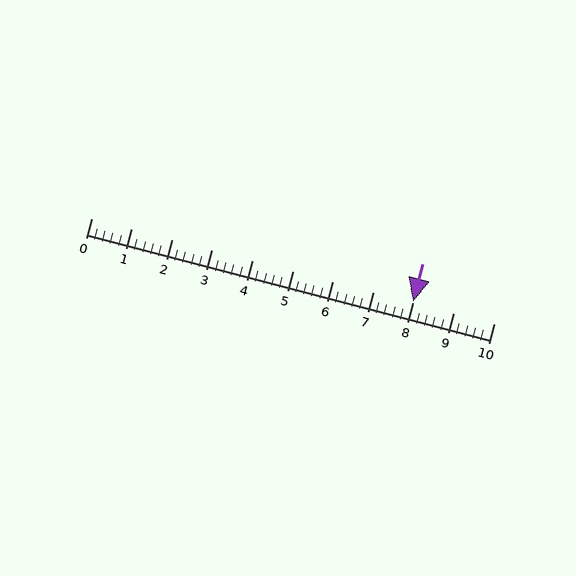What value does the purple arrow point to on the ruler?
The purple arrow points to approximately 8.0.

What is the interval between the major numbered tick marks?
The major tick marks are spaced 1 units apart.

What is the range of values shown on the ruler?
The ruler shows values from 0 to 10.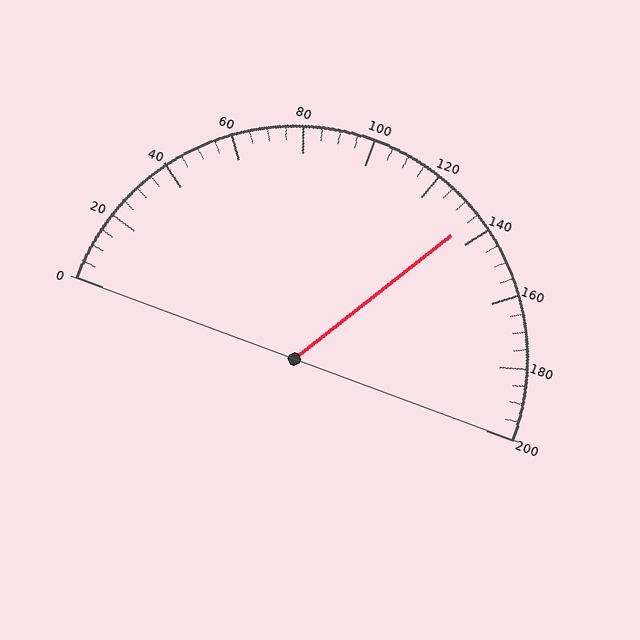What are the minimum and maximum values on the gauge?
The gauge ranges from 0 to 200.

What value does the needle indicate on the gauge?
The needle indicates approximately 135.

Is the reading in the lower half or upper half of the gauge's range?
The reading is in the upper half of the range (0 to 200).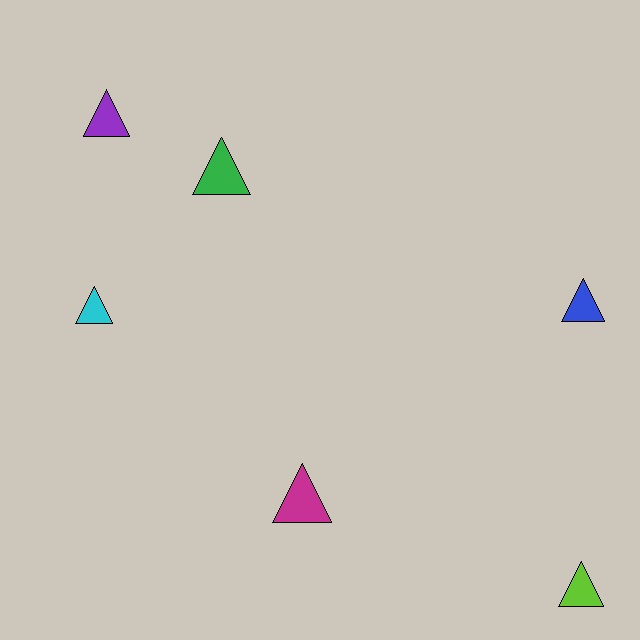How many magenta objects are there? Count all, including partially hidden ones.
There is 1 magenta object.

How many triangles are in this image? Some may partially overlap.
There are 6 triangles.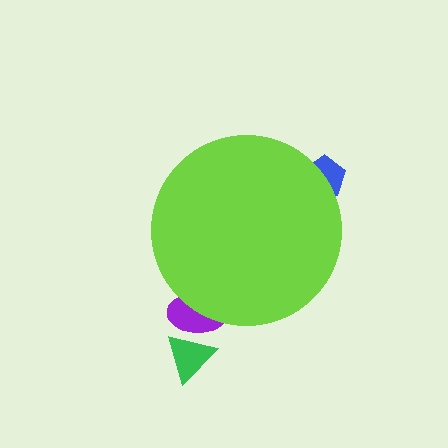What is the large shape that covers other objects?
A lime circle.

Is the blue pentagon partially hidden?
Yes, the blue pentagon is partially hidden behind the lime circle.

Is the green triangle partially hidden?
No, the green triangle is fully visible.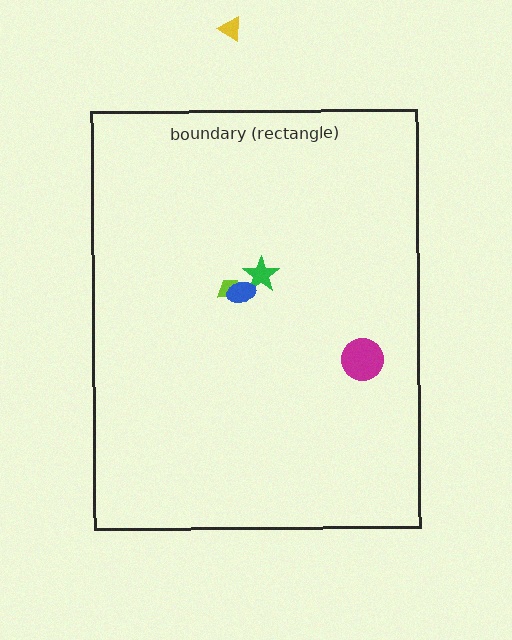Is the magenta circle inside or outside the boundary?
Inside.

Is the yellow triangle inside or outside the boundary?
Outside.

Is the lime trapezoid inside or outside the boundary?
Inside.